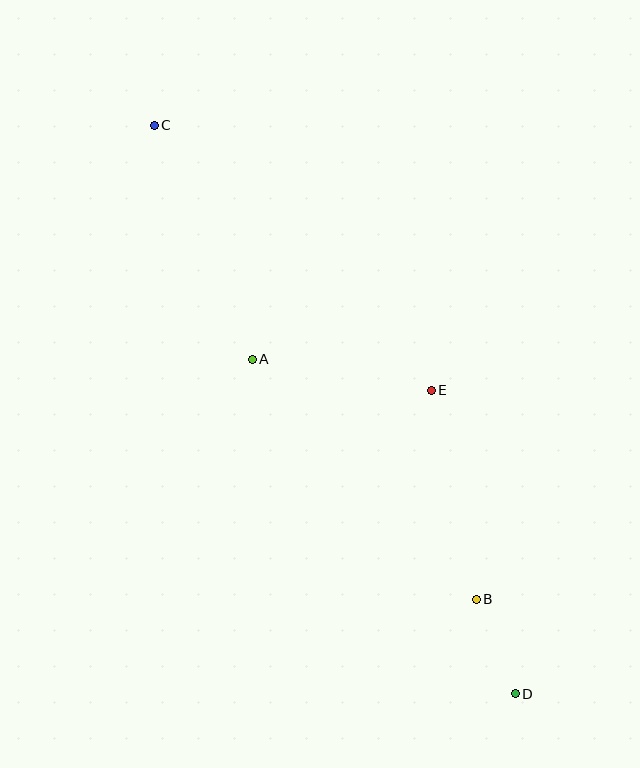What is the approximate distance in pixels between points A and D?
The distance between A and D is approximately 426 pixels.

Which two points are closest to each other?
Points B and D are closest to each other.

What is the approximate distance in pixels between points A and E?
The distance between A and E is approximately 182 pixels.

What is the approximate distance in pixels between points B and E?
The distance between B and E is approximately 214 pixels.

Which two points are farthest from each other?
Points C and D are farthest from each other.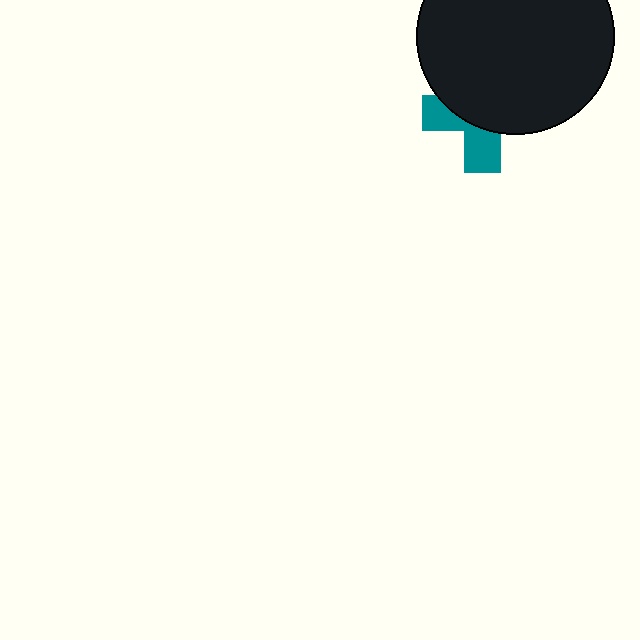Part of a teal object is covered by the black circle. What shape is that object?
It is a cross.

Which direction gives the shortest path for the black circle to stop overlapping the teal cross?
Moving up gives the shortest separation.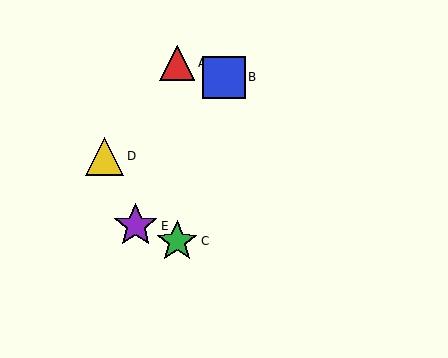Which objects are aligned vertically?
Objects A, C are aligned vertically.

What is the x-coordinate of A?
Object A is at x≈177.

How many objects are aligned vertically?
2 objects (A, C) are aligned vertically.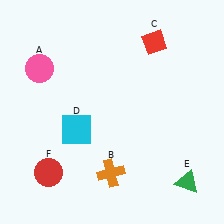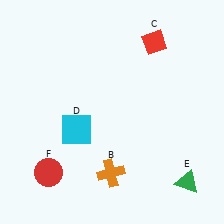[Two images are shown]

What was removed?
The pink circle (A) was removed in Image 2.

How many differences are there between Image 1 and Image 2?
There is 1 difference between the two images.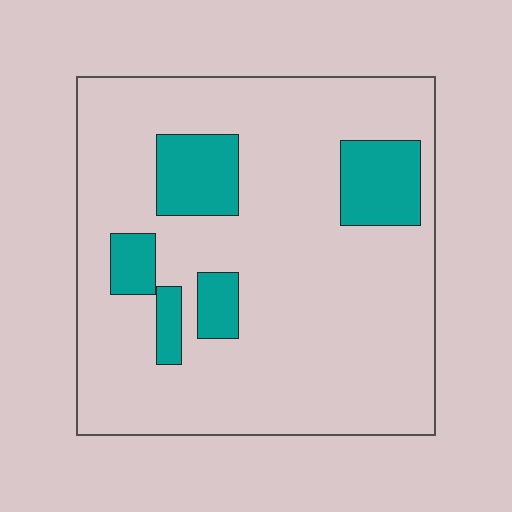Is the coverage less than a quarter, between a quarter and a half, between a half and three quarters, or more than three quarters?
Less than a quarter.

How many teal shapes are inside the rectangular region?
5.